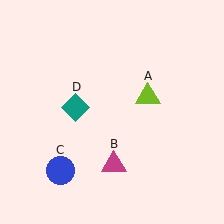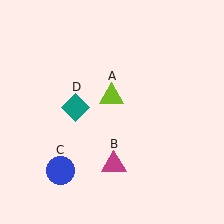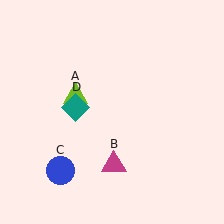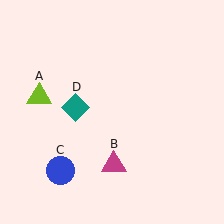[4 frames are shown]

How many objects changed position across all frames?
1 object changed position: lime triangle (object A).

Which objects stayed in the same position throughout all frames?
Magenta triangle (object B) and blue circle (object C) and teal diamond (object D) remained stationary.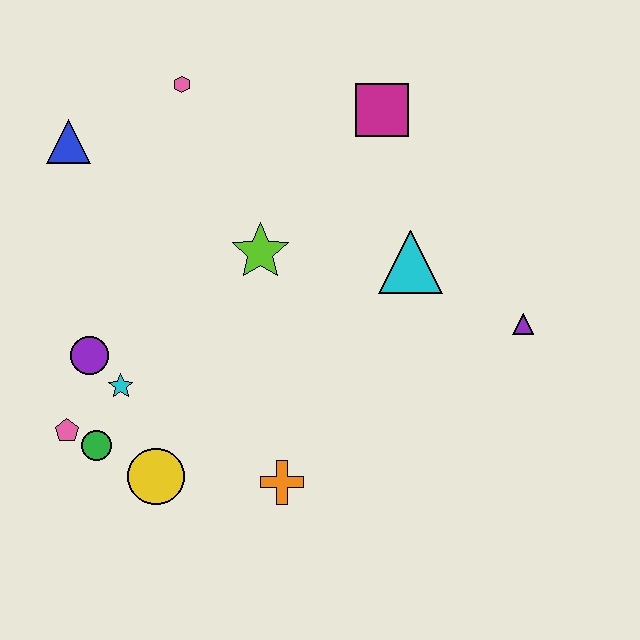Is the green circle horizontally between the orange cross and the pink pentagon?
Yes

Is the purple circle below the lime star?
Yes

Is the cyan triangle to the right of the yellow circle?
Yes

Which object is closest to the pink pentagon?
The green circle is closest to the pink pentagon.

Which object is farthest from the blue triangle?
The purple triangle is farthest from the blue triangle.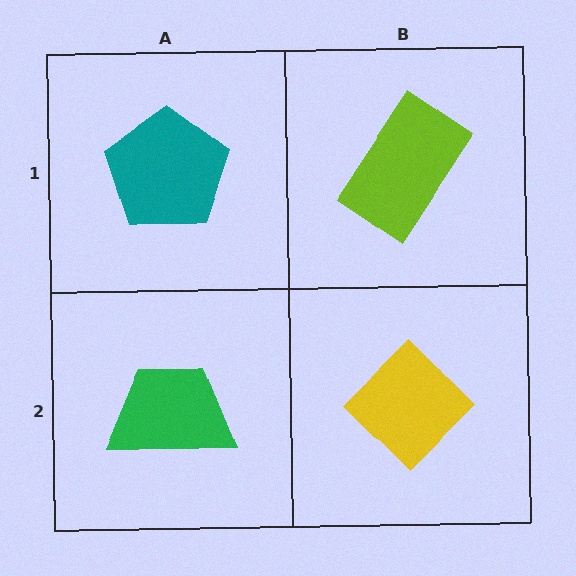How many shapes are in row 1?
2 shapes.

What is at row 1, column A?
A teal pentagon.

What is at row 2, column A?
A green trapezoid.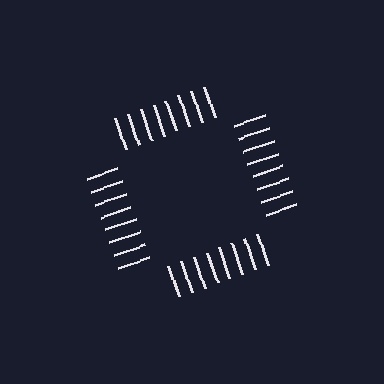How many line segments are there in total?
32 — 8 along each of the 4 edges.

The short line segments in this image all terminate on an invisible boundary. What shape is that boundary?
An illusory square — the line segments terminate on its edges but no continuous stroke is drawn.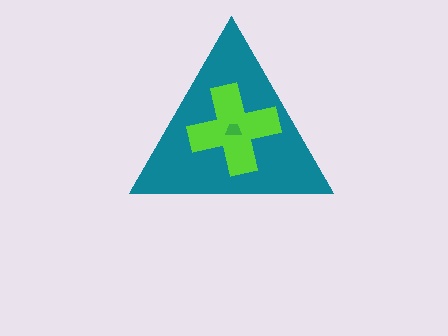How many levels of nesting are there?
3.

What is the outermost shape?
The teal triangle.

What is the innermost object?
The green trapezoid.